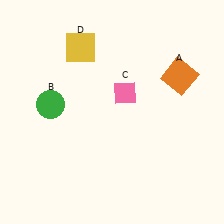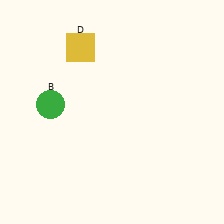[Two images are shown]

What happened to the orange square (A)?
The orange square (A) was removed in Image 2. It was in the top-right area of Image 1.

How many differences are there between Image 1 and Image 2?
There are 2 differences between the two images.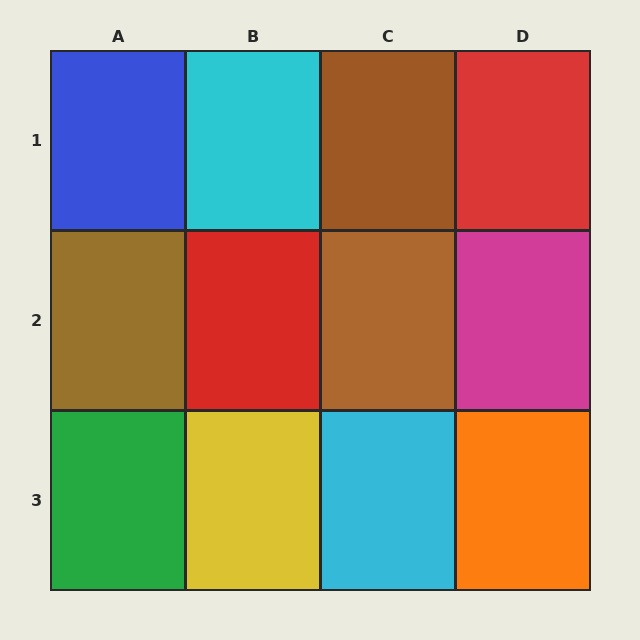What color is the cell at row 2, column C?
Brown.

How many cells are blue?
1 cell is blue.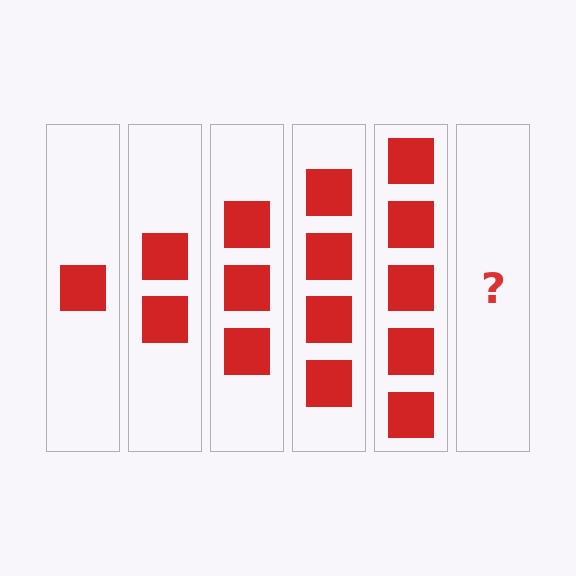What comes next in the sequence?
The next element should be 6 squares.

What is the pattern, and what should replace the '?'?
The pattern is that each step adds one more square. The '?' should be 6 squares.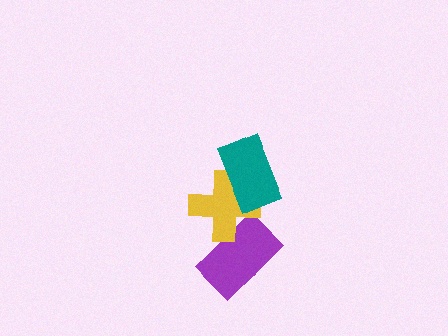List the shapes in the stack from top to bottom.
From top to bottom: the teal rectangle, the yellow cross, the purple rectangle.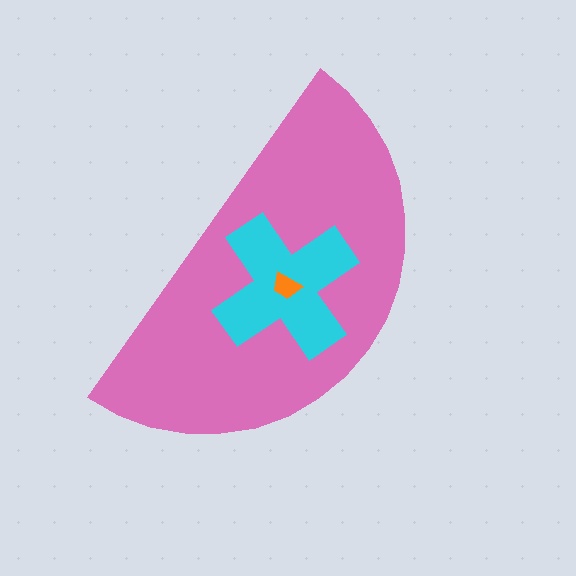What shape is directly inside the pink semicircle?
The cyan cross.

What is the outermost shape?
The pink semicircle.